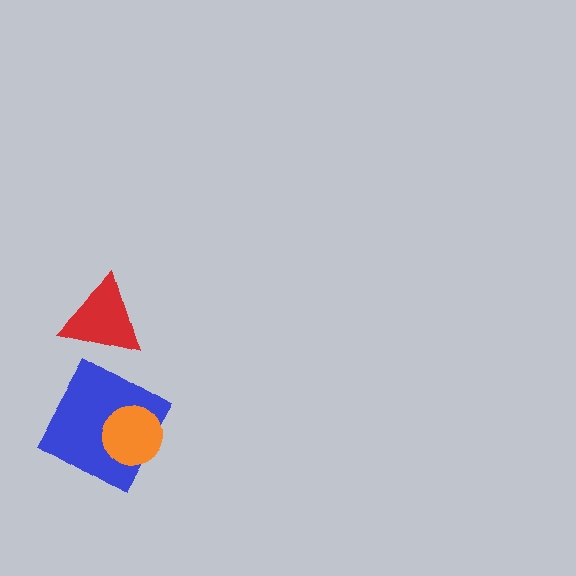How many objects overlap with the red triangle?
0 objects overlap with the red triangle.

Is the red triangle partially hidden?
No, no other shape covers it.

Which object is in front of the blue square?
The orange circle is in front of the blue square.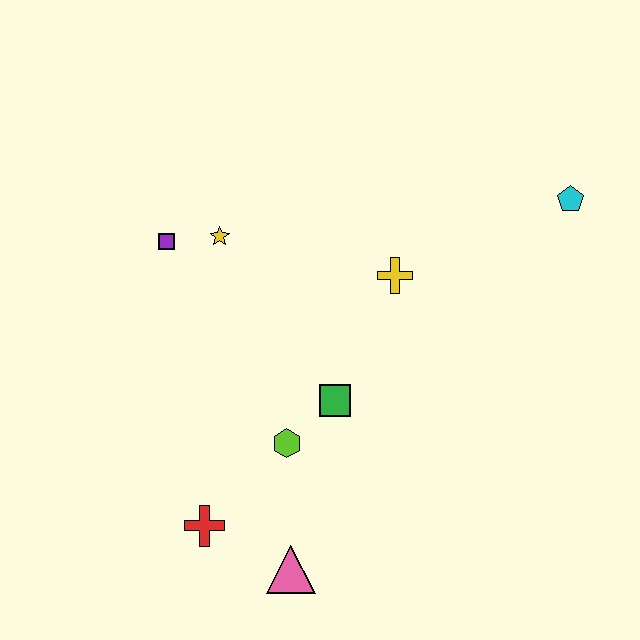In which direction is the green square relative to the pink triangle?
The green square is above the pink triangle.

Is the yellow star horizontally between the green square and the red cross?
Yes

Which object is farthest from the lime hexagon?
The cyan pentagon is farthest from the lime hexagon.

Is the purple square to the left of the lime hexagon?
Yes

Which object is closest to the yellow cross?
The green square is closest to the yellow cross.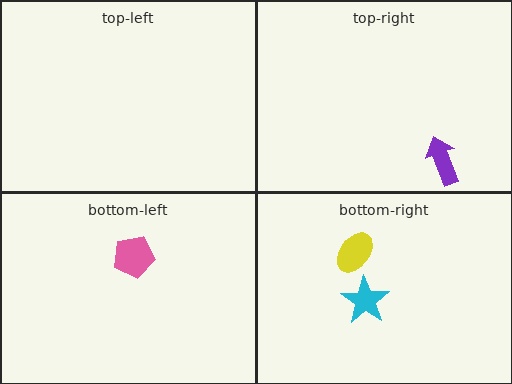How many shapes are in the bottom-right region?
2.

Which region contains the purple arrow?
The top-right region.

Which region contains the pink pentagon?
The bottom-left region.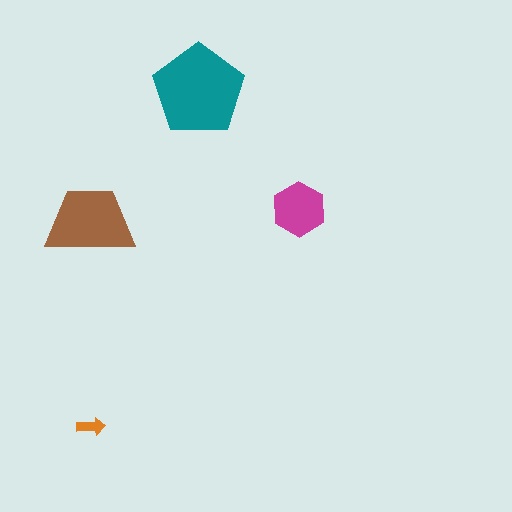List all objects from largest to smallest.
The teal pentagon, the brown trapezoid, the magenta hexagon, the orange arrow.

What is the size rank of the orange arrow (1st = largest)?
4th.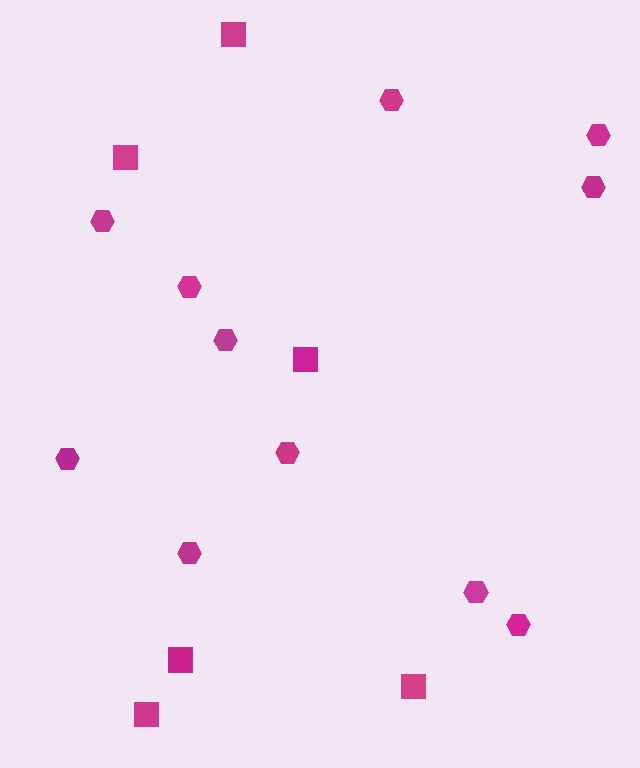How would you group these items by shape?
There are 2 groups: one group of squares (6) and one group of hexagons (11).